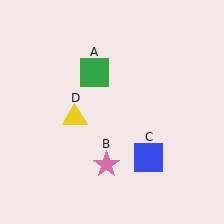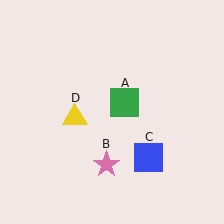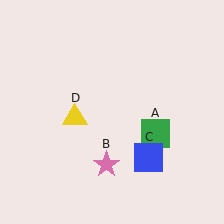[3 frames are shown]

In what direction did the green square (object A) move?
The green square (object A) moved down and to the right.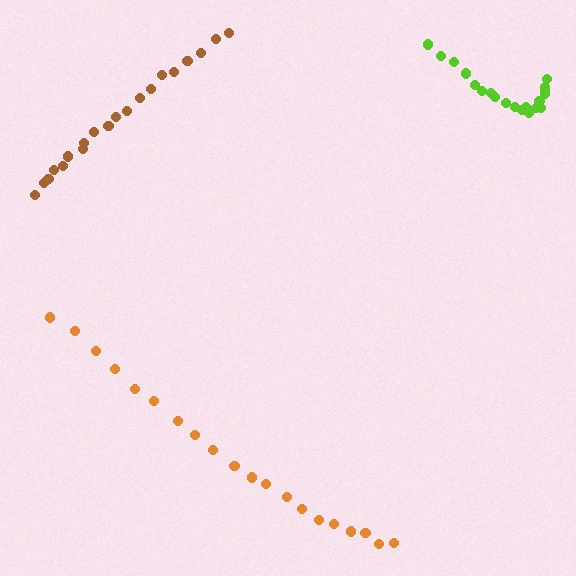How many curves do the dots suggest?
There are 3 distinct paths.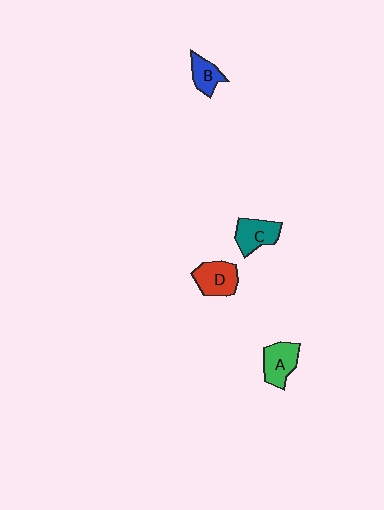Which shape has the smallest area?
Shape B (blue).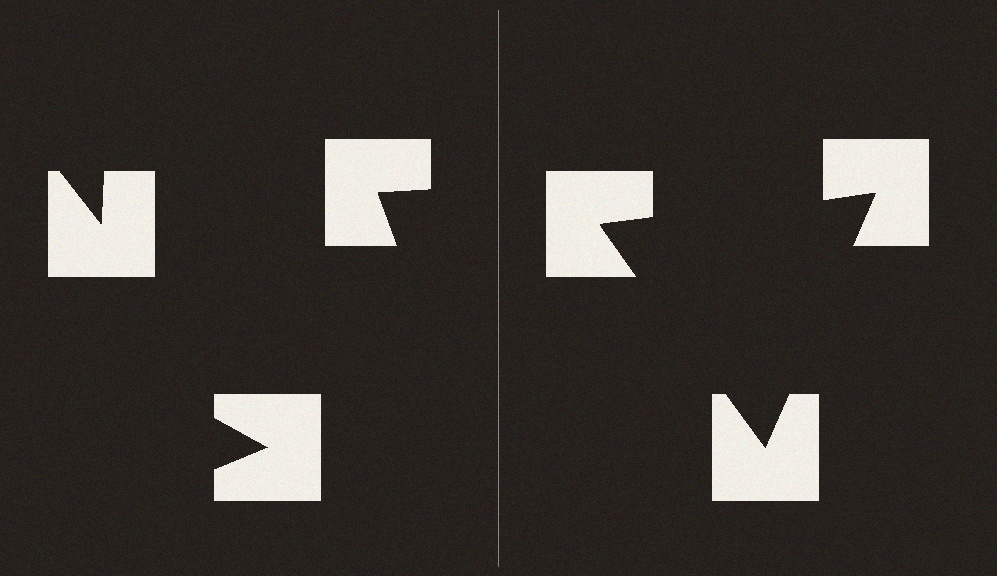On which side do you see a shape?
An illusory triangle appears on the right side. On the left side the wedge cuts are rotated, so no coherent shape forms.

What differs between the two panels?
The notched squares are positioned identically on both sides; only the wedge orientations differ. On the right they align to a triangle; on the left they are misaligned.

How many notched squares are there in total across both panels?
6 — 3 on each side.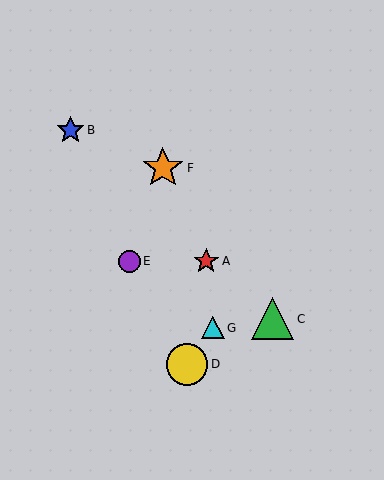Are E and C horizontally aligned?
No, E is at y≈261 and C is at y≈319.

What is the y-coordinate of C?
Object C is at y≈319.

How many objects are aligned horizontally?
2 objects (A, E) are aligned horizontally.